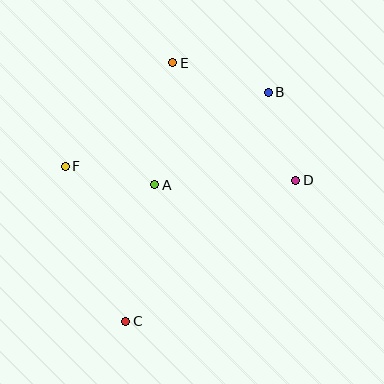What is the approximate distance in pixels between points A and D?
The distance between A and D is approximately 141 pixels.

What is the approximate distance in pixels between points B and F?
The distance between B and F is approximately 216 pixels.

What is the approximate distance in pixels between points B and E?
The distance between B and E is approximately 100 pixels.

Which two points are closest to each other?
Points A and F are closest to each other.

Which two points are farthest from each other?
Points B and C are farthest from each other.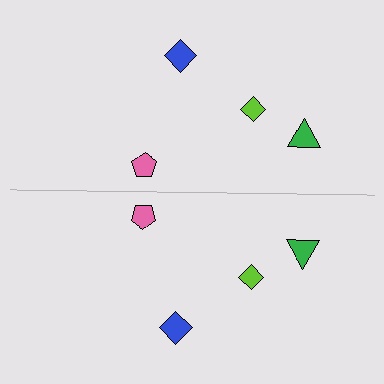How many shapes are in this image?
There are 8 shapes in this image.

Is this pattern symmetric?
Yes, this pattern has bilateral (reflection) symmetry.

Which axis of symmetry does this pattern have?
The pattern has a horizontal axis of symmetry running through the center of the image.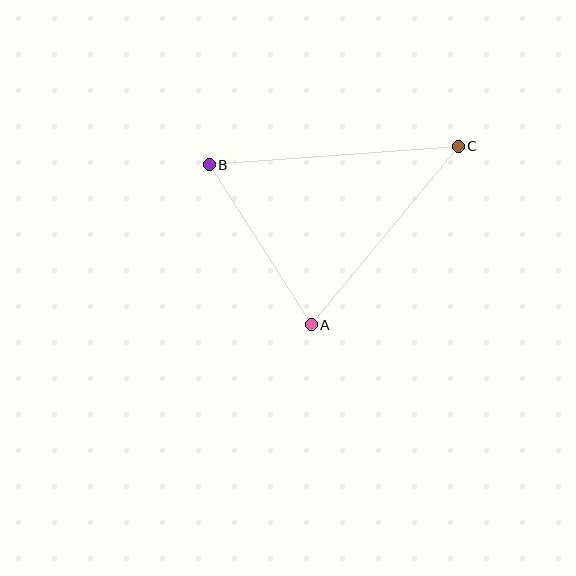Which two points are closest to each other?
Points A and B are closest to each other.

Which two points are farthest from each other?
Points B and C are farthest from each other.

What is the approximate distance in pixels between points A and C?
The distance between A and C is approximately 232 pixels.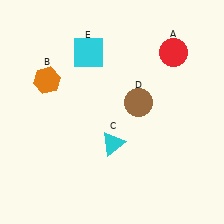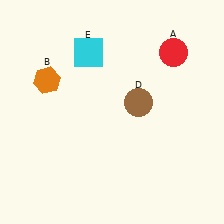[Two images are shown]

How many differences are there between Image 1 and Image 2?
There is 1 difference between the two images.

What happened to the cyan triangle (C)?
The cyan triangle (C) was removed in Image 2. It was in the bottom-right area of Image 1.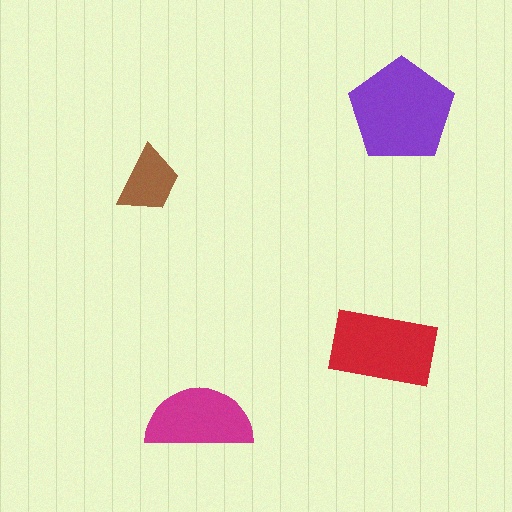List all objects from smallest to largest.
The brown trapezoid, the magenta semicircle, the red rectangle, the purple pentagon.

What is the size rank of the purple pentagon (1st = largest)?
1st.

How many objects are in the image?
There are 4 objects in the image.